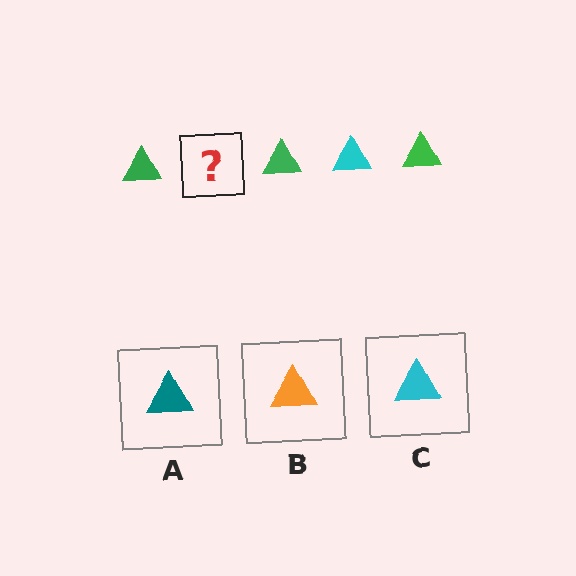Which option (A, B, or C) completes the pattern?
C.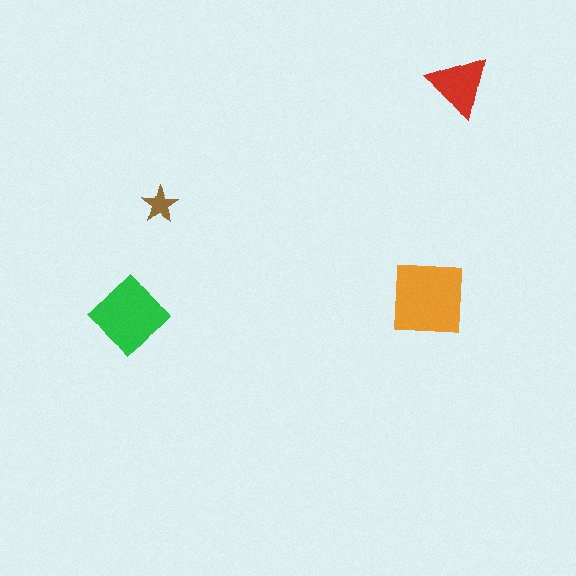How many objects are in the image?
There are 4 objects in the image.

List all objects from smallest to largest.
The brown star, the red triangle, the green diamond, the orange square.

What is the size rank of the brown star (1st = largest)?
4th.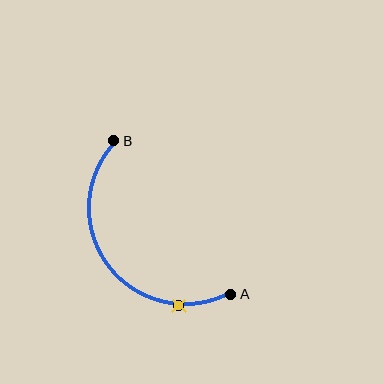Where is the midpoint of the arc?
The arc midpoint is the point on the curve farthest from the straight line joining A and B. It sits below and to the left of that line.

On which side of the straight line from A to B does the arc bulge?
The arc bulges below and to the left of the straight line connecting A and B.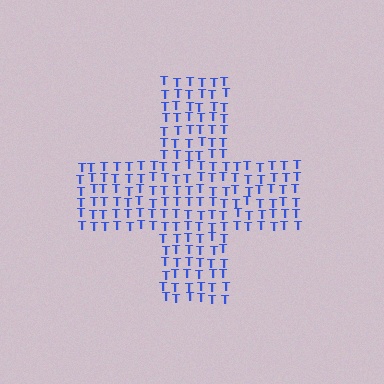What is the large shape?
The large shape is a cross.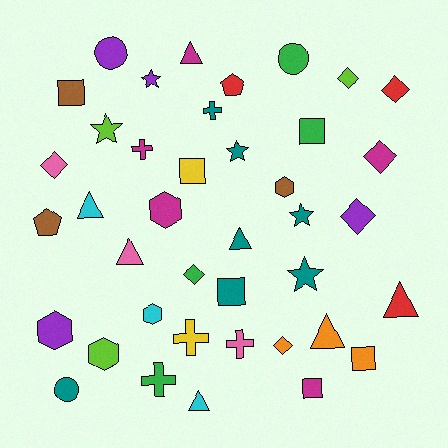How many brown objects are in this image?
There are 3 brown objects.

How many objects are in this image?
There are 40 objects.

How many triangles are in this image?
There are 7 triangles.